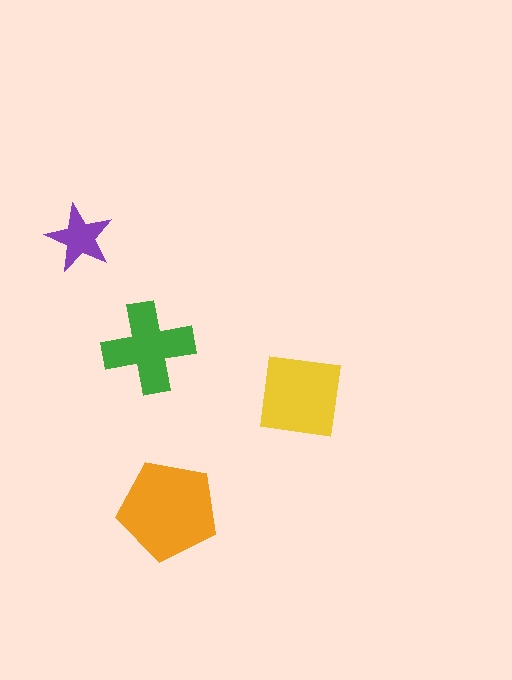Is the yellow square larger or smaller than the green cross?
Larger.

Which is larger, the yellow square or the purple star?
The yellow square.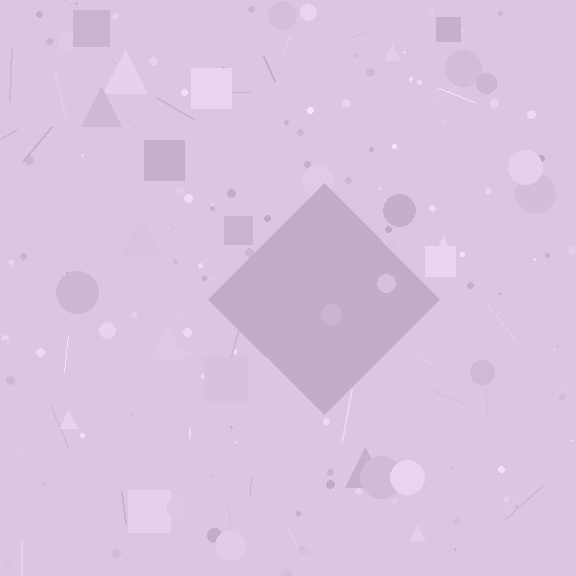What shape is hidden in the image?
A diamond is hidden in the image.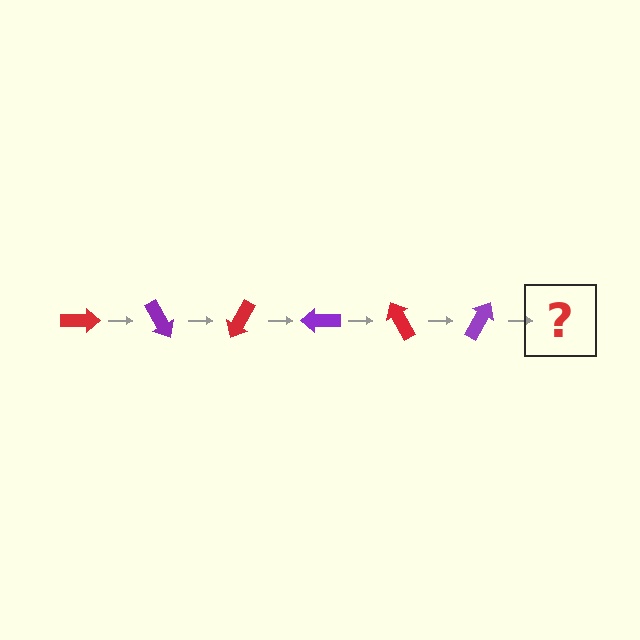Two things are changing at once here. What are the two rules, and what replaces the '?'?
The two rules are that it rotates 60 degrees each step and the color cycles through red and purple. The '?' should be a red arrow, rotated 360 degrees from the start.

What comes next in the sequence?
The next element should be a red arrow, rotated 360 degrees from the start.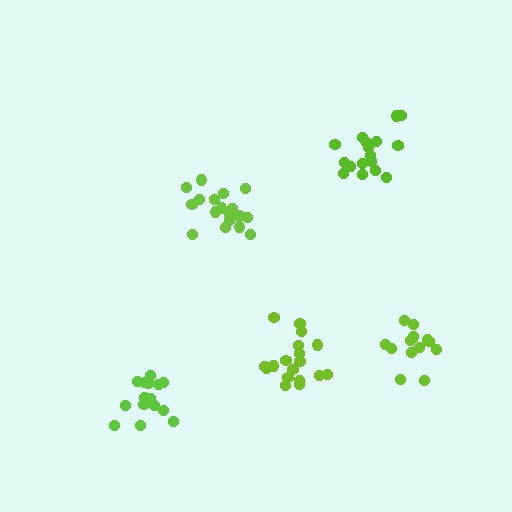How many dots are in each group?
Group 1: 18 dots, Group 2: 19 dots, Group 3: 17 dots, Group 4: 15 dots, Group 5: 16 dots (85 total).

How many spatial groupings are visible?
There are 5 spatial groupings.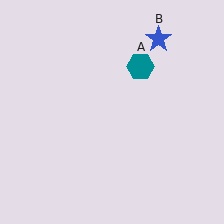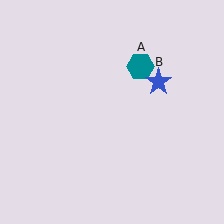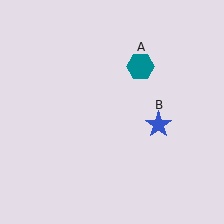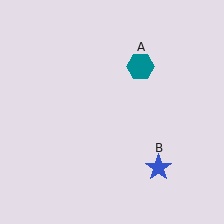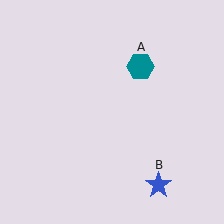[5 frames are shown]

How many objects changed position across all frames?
1 object changed position: blue star (object B).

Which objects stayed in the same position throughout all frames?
Teal hexagon (object A) remained stationary.